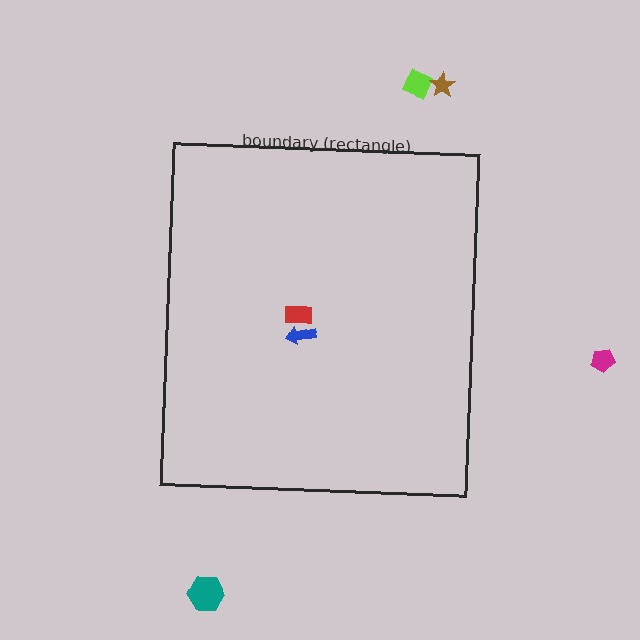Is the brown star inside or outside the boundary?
Outside.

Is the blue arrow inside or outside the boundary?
Inside.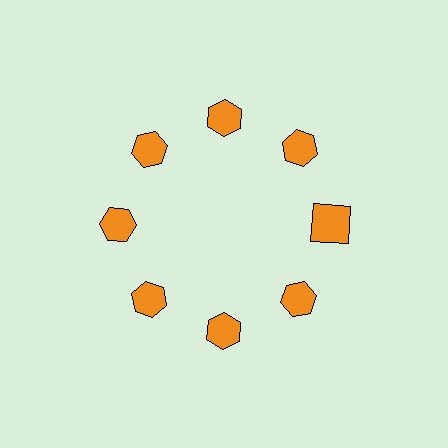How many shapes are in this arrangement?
There are 8 shapes arranged in a ring pattern.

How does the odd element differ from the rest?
It has a different shape: square instead of hexagon.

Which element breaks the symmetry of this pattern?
The orange square at roughly the 3 o'clock position breaks the symmetry. All other shapes are orange hexagons.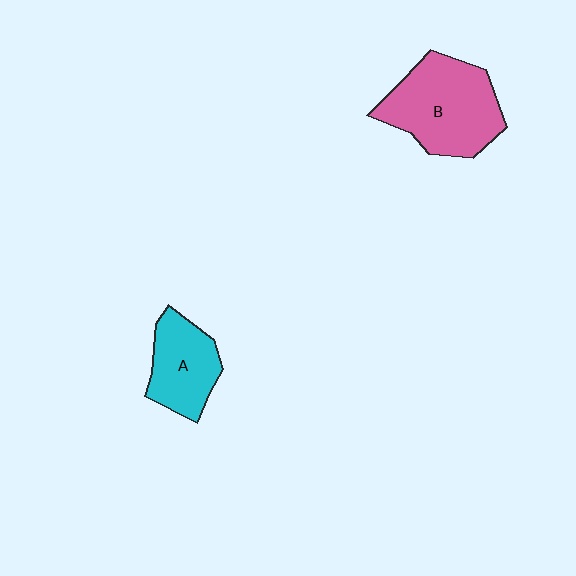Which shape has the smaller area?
Shape A (cyan).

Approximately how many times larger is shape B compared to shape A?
Approximately 1.6 times.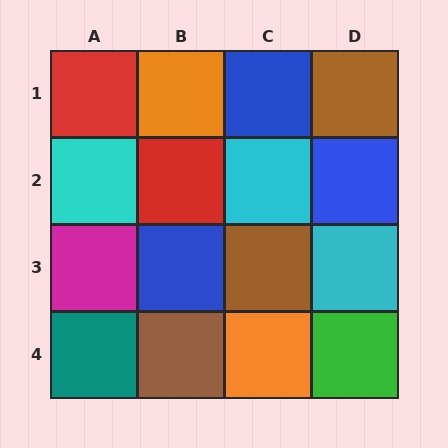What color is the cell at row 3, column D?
Cyan.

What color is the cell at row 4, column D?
Green.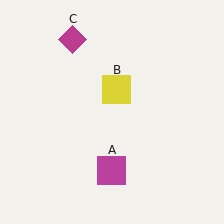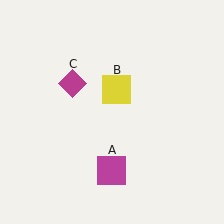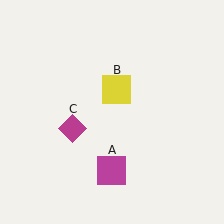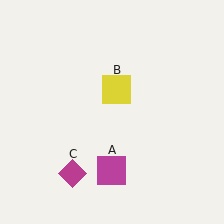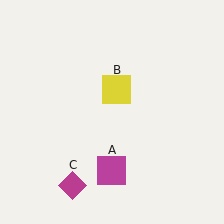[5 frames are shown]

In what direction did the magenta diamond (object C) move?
The magenta diamond (object C) moved down.